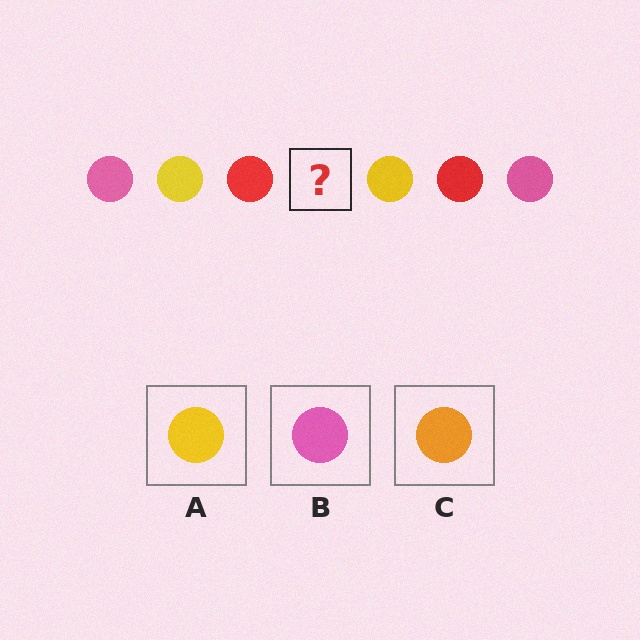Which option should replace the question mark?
Option B.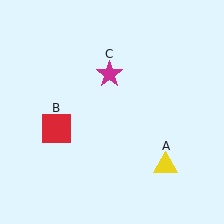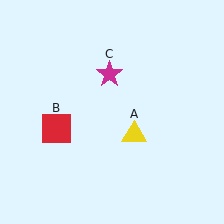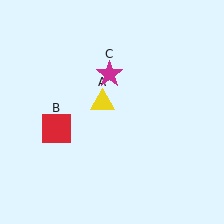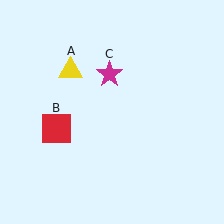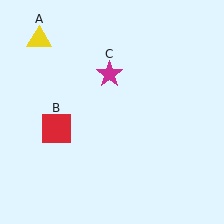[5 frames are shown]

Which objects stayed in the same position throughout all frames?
Red square (object B) and magenta star (object C) remained stationary.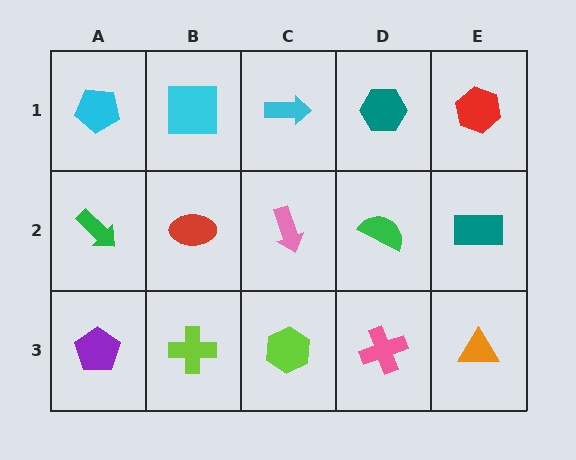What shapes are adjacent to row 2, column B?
A cyan square (row 1, column B), a lime cross (row 3, column B), a green arrow (row 2, column A), a pink arrow (row 2, column C).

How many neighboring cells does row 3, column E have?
2.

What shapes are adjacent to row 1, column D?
A green semicircle (row 2, column D), a cyan arrow (row 1, column C), a red hexagon (row 1, column E).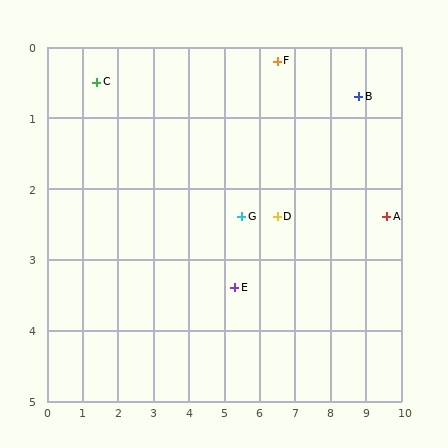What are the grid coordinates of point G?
Point G is at approximately (5.5, 2.4).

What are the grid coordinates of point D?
Point D is at approximately (6.5, 2.4).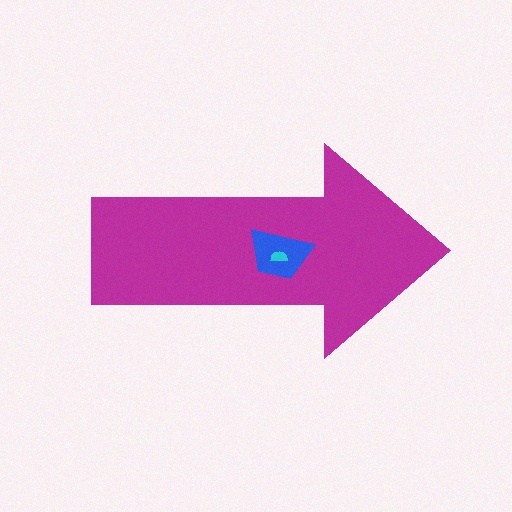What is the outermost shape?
The magenta arrow.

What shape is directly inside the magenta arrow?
The blue trapezoid.